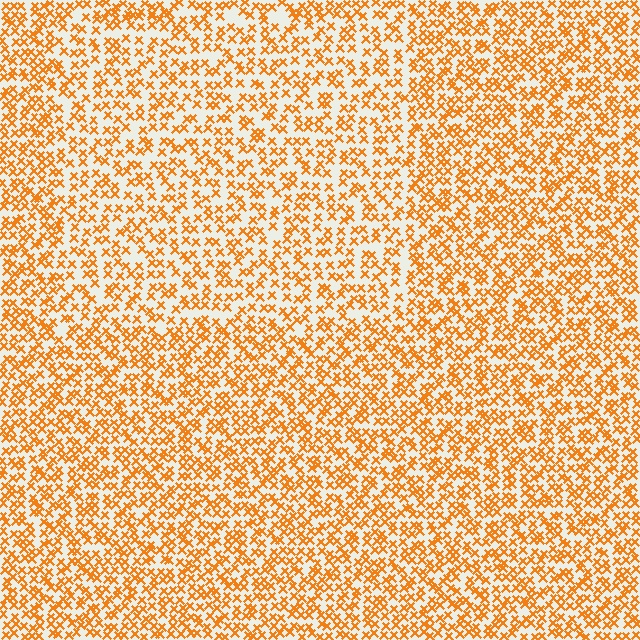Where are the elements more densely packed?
The elements are more densely packed outside the rectangle boundary.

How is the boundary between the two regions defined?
The boundary is defined by a change in element density (approximately 1.5x ratio). All elements are the same color, size, and shape.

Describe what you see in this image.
The image contains small orange elements arranged at two different densities. A rectangle-shaped region is visible where the elements are less densely packed than the surrounding area.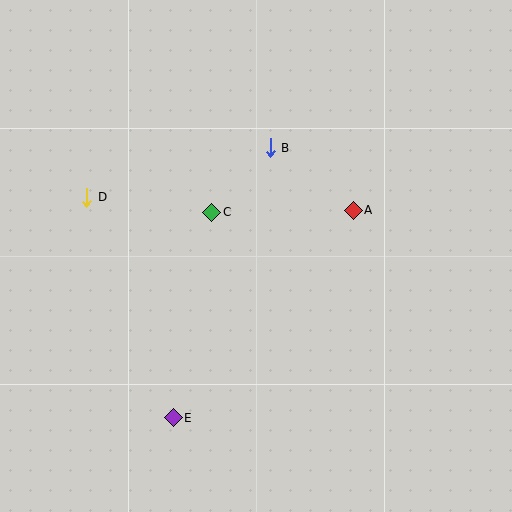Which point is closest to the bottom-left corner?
Point E is closest to the bottom-left corner.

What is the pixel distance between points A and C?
The distance between A and C is 141 pixels.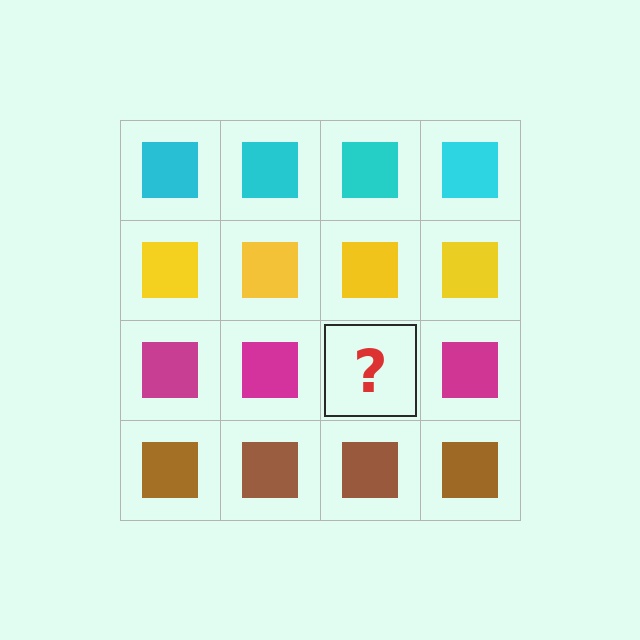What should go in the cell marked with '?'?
The missing cell should contain a magenta square.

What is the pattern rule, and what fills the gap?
The rule is that each row has a consistent color. The gap should be filled with a magenta square.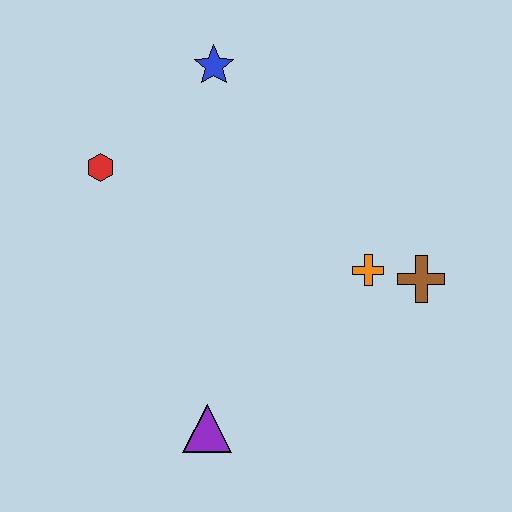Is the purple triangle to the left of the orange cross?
Yes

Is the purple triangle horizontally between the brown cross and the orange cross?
No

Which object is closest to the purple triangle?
The orange cross is closest to the purple triangle.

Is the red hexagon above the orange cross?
Yes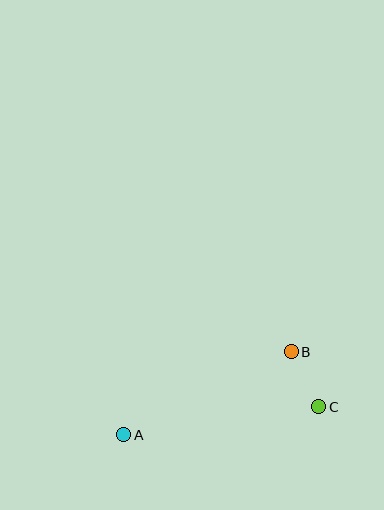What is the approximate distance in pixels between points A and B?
The distance between A and B is approximately 187 pixels.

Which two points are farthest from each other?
Points A and C are farthest from each other.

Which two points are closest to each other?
Points B and C are closest to each other.